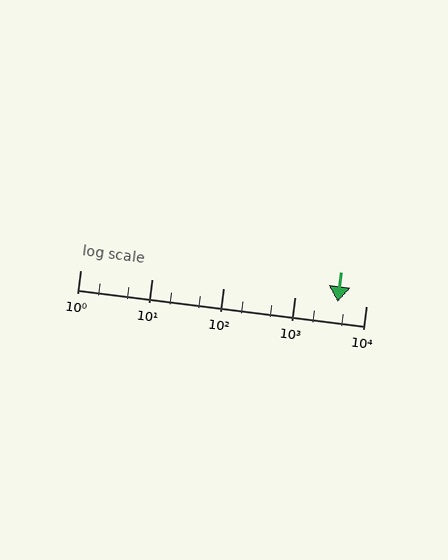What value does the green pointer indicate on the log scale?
The pointer indicates approximately 4000.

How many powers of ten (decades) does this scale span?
The scale spans 4 decades, from 1 to 10000.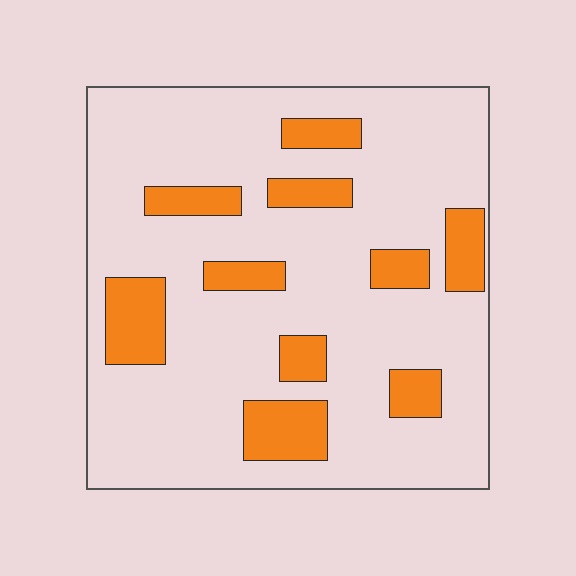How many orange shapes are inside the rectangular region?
10.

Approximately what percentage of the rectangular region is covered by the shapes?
Approximately 20%.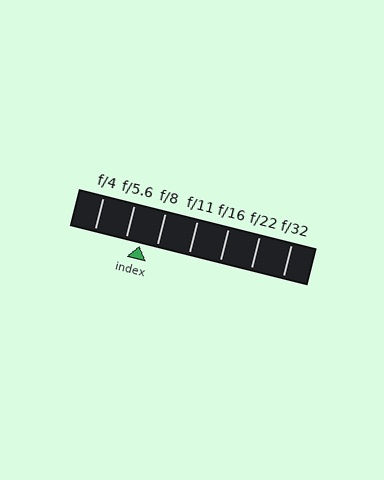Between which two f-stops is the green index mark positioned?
The index mark is between f/5.6 and f/8.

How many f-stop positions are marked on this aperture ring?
There are 7 f-stop positions marked.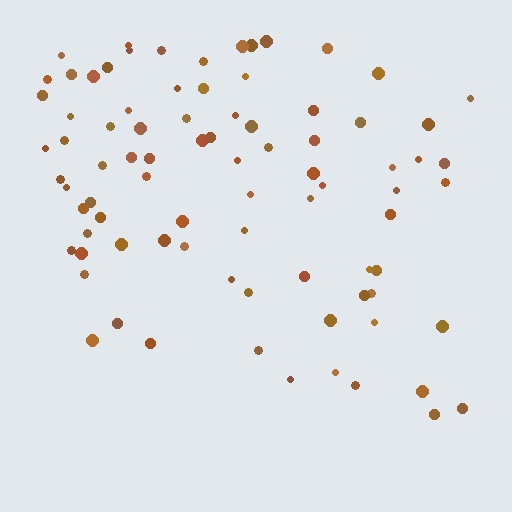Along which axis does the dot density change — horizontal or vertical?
Vertical.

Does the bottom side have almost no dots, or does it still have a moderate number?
Still a moderate number, just noticeably fewer than the top.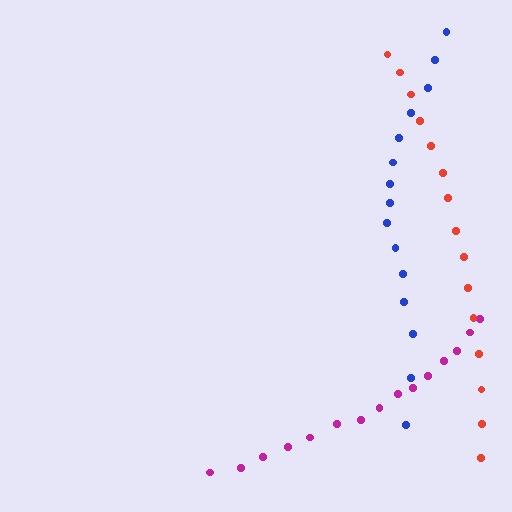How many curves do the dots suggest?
There are 3 distinct paths.